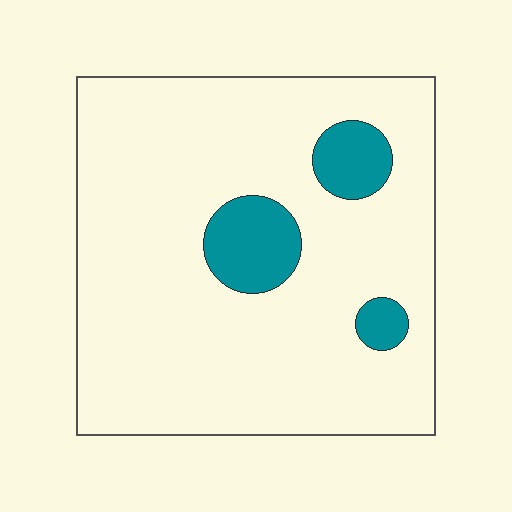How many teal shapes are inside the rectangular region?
3.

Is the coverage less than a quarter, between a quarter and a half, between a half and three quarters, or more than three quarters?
Less than a quarter.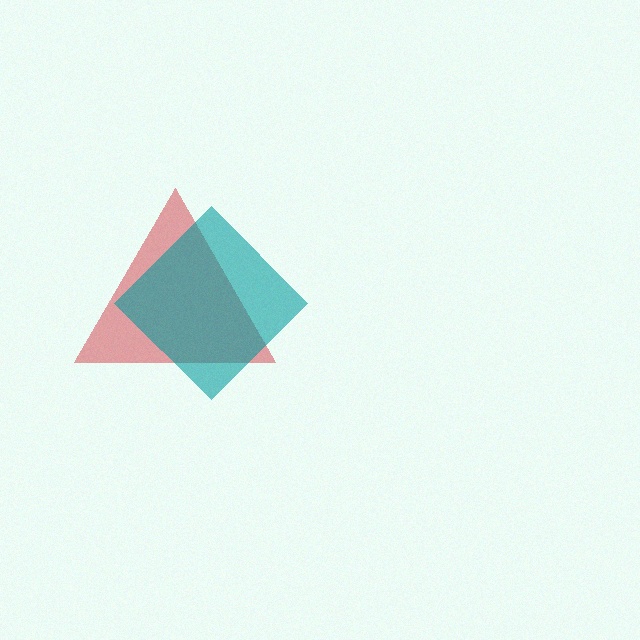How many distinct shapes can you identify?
There are 2 distinct shapes: a red triangle, a teal diamond.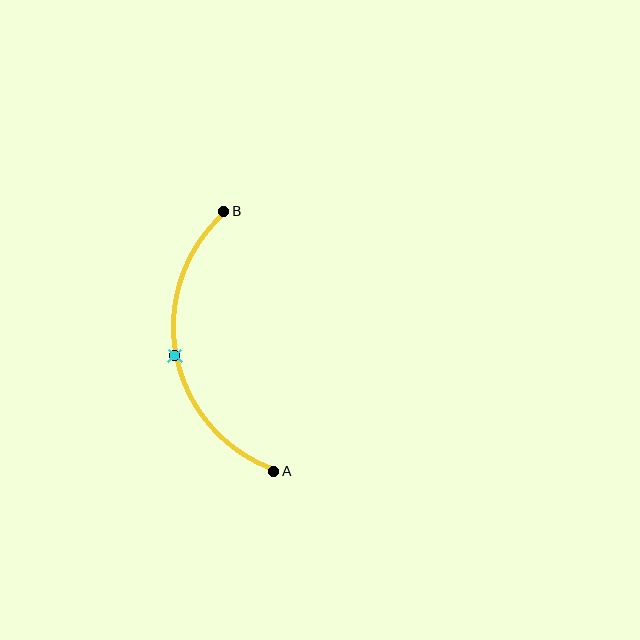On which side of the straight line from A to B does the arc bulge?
The arc bulges to the left of the straight line connecting A and B.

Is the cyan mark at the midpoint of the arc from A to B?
Yes. The cyan mark lies on the arc at equal arc-length from both A and B — it is the arc midpoint.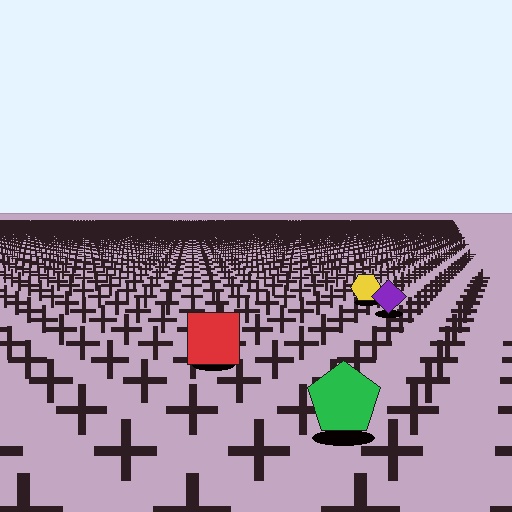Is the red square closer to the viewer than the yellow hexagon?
Yes. The red square is closer — you can tell from the texture gradient: the ground texture is coarser near it.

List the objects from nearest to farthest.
From nearest to farthest: the green pentagon, the red square, the purple diamond, the yellow hexagon.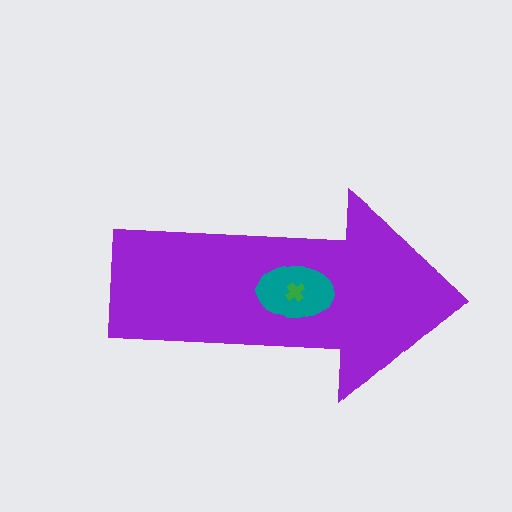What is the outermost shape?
The purple arrow.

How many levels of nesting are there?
3.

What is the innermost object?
The green cross.